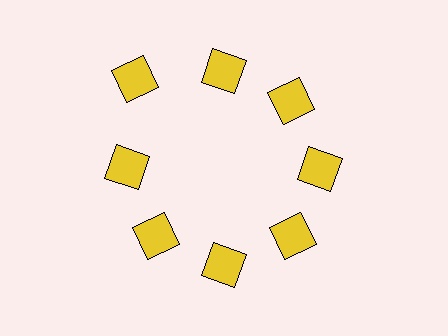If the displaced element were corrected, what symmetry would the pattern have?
It would have 8-fold rotational symmetry — the pattern would map onto itself every 45 degrees.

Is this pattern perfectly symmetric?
No. The 8 yellow squares are arranged in a ring, but one element near the 10 o'clock position is pushed outward from the center, breaking the 8-fold rotational symmetry.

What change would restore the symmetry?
The symmetry would be restored by moving it inward, back onto the ring so that all 8 squares sit at equal angles and equal distance from the center.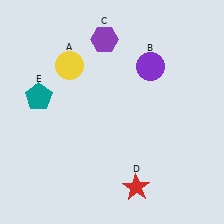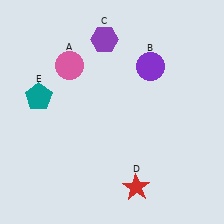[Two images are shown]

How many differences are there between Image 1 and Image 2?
There is 1 difference between the two images.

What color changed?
The circle (A) changed from yellow in Image 1 to pink in Image 2.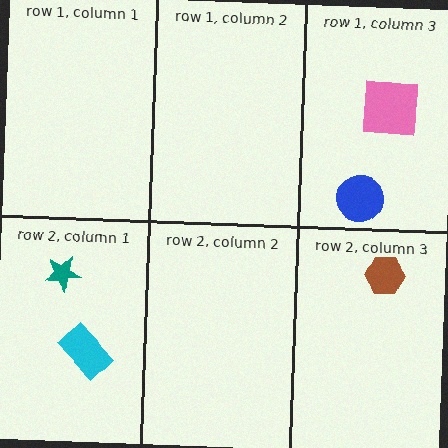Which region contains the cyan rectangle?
The row 2, column 1 region.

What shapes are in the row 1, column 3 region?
The pink square, the blue circle.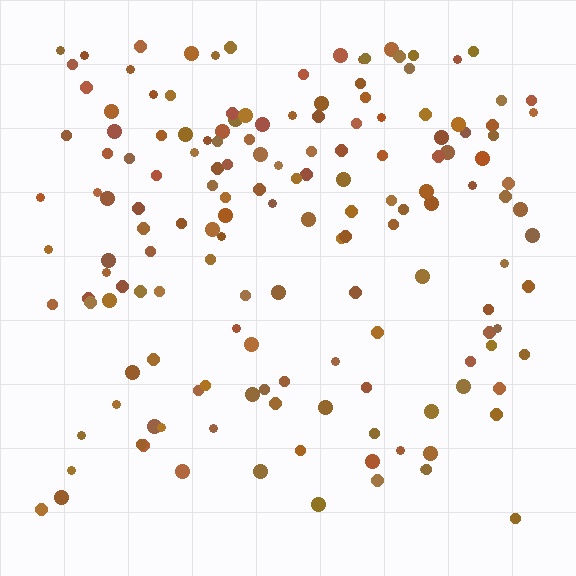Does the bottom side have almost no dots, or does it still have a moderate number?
Still a moderate number, just noticeably fewer than the top.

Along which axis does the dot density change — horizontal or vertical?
Vertical.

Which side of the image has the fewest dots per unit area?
The bottom.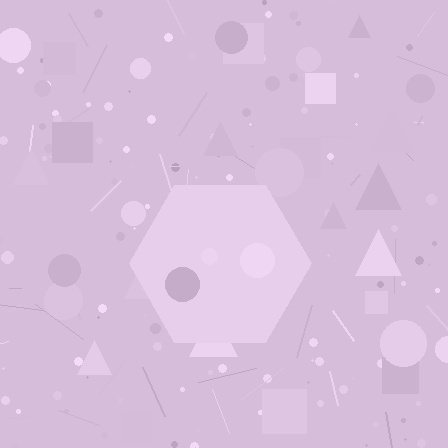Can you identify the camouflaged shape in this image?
The camouflaged shape is a hexagon.